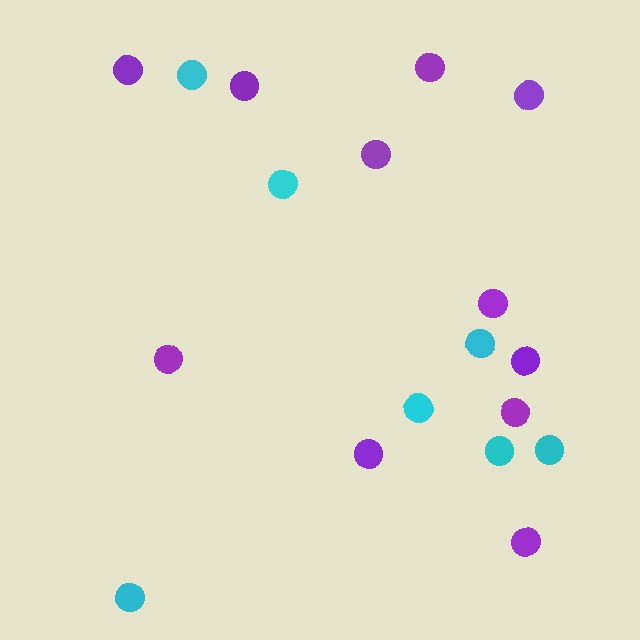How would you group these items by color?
There are 2 groups: one group of cyan circles (7) and one group of purple circles (11).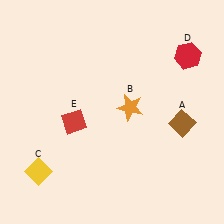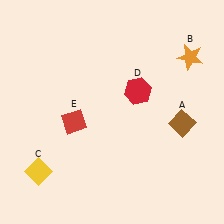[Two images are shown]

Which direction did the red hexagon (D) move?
The red hexagon (D) moved left.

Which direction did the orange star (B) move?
The orange star (B) moved right.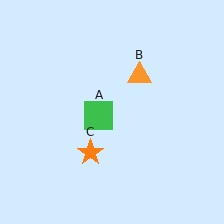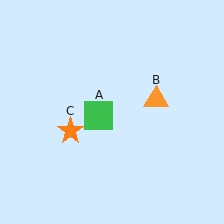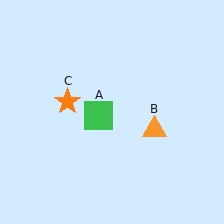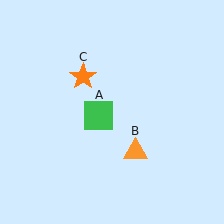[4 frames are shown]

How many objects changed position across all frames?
2 objects changed position: orange triangle (object B), orange star (object C).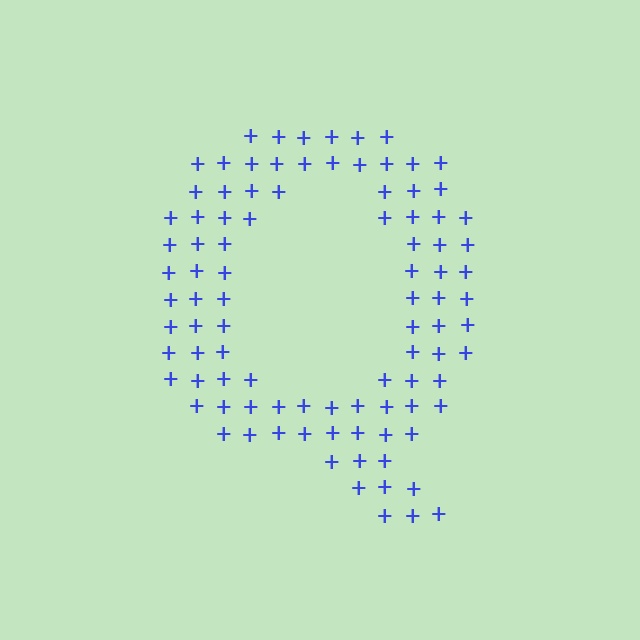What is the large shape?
The large shape is the letter Q.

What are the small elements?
The small elements are plus signs.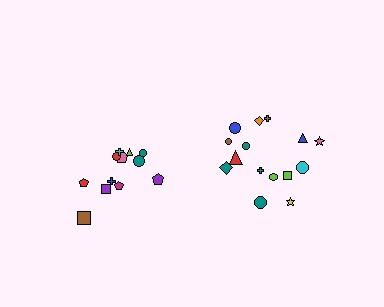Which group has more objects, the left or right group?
The right group.